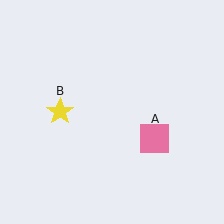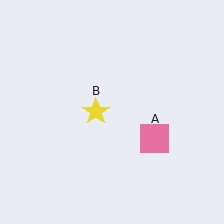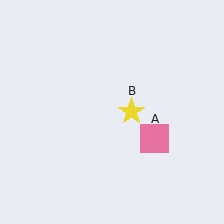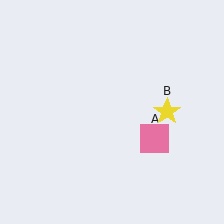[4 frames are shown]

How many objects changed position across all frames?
1 object changed position: yellow star (object B).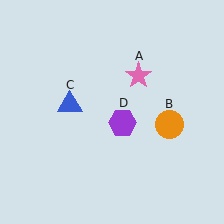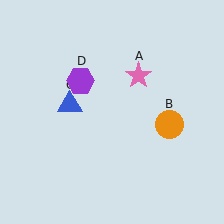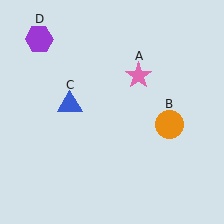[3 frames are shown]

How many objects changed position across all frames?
1 object changed position: purple hexagon (object D).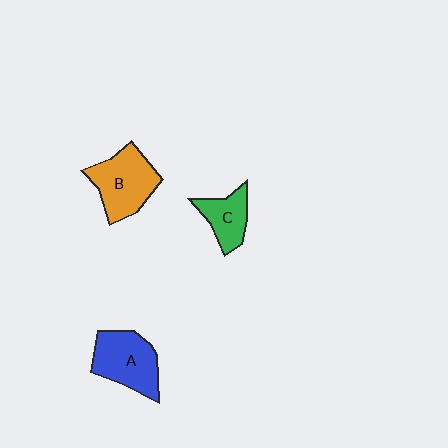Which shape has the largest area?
Shape B (orange).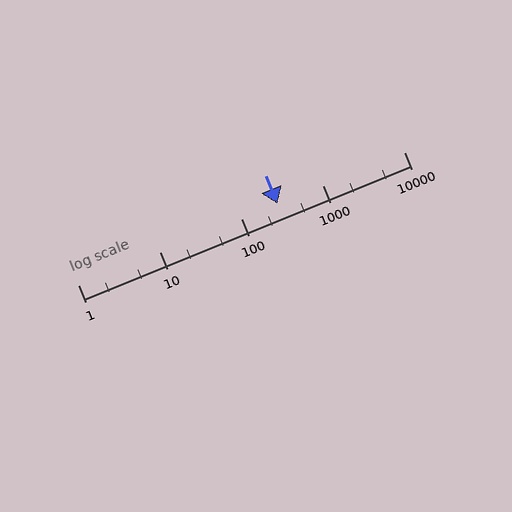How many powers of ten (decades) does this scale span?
The scale spans 4 decades, from 1 to 10000.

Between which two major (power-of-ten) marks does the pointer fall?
The pointer is between 100 and 1000.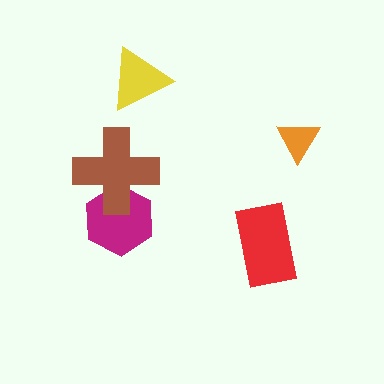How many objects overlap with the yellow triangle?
0 objects overlap with the yellow triangle.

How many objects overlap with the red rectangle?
0 objects overlap with the red rectangle.